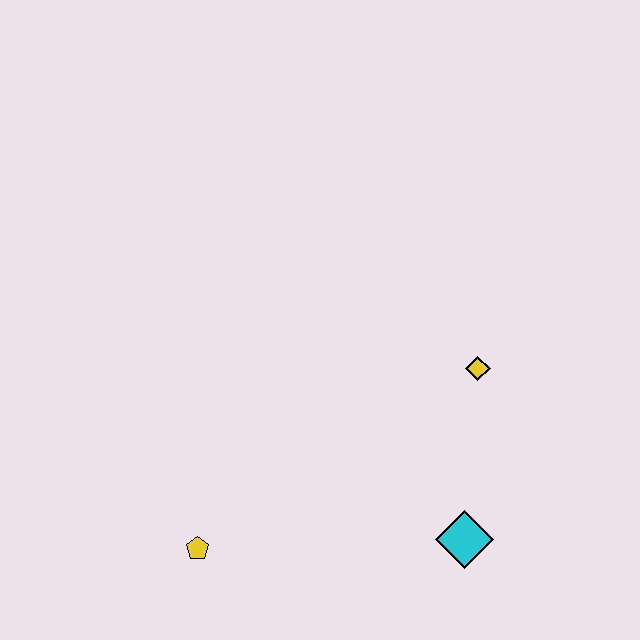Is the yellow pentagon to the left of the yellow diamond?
Yes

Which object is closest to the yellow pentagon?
The cyan diamond is closest to the yellow pentagon.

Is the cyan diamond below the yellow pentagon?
No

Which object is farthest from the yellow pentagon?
The yellow diamond is farthest from the yellow pentagon.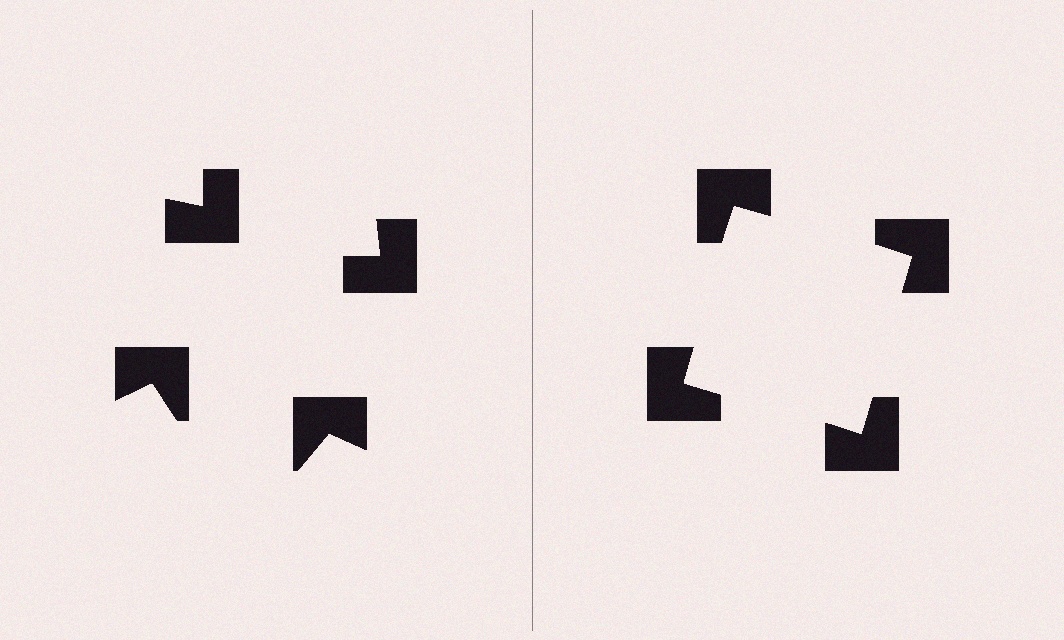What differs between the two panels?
The notched squares are positioned identically on both sides; only the wedge orientations differ. On the right they align to a square; on the left they are misaligned.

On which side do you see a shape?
An illusory square appears on the right side. On the left side the wedge cuts are rotated, so no coherent shape forms.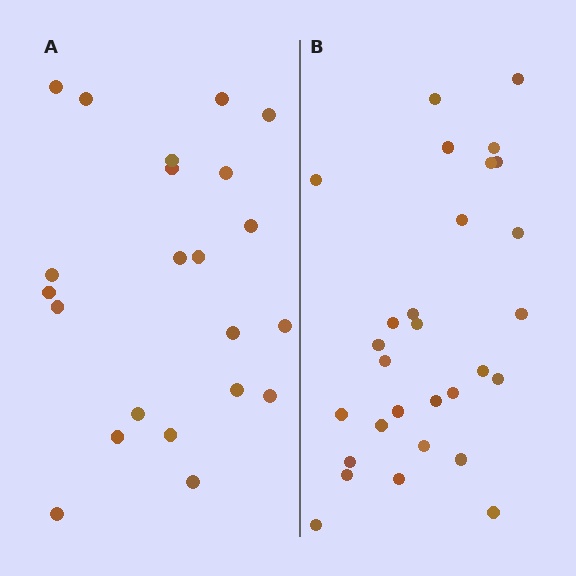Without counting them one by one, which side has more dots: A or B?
Region B (the right region) has more dots.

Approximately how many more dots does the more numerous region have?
Region B has roughly 8 or so more dots than region A.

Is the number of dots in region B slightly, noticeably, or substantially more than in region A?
Region B has noticeably more, but not dramatically so. The ratio is roughly 1.3 to 1.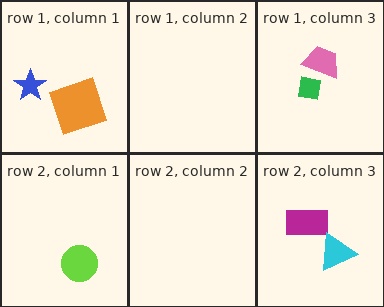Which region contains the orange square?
The row 1, column 1 region.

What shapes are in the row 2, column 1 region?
The lime circle.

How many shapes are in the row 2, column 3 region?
2.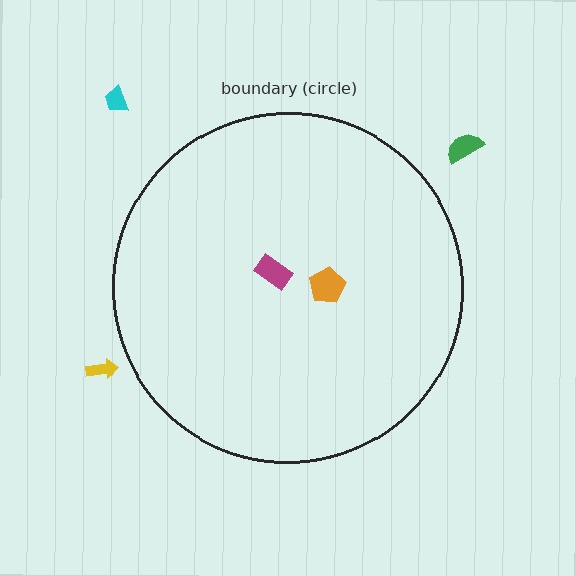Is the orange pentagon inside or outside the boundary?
Inside.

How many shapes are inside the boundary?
2 inside, 3 outside.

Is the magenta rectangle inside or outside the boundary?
Inside.